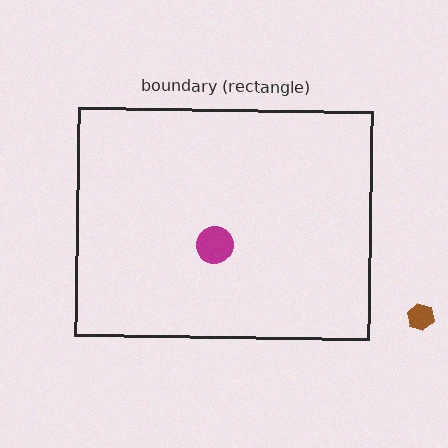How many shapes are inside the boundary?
1 inside, 1 outside.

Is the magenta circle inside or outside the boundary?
Inside.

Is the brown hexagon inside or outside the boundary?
Outside.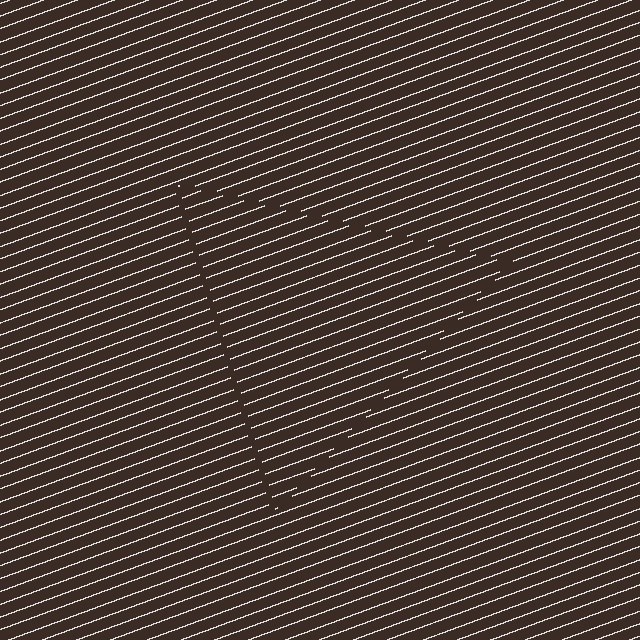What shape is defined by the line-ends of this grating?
An illusory triangle. The interior of the shape contains the same grating, shifted by half a period — the contour is defined by the phase discontinuity where line-ends from the inner and outer gratings abut.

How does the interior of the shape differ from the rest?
The interior of the shape contains the same grating, shifted by half a period — the contour is defined by the phase discontinuity where line-ends from the inner and outer gratings abut.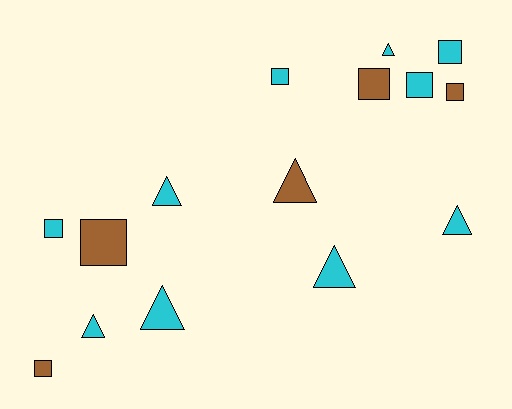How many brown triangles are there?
There is 1 brown triangle.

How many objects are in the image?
There are 15 objects.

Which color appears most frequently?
Cyan, with 10 objects.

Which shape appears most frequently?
Square, with 8 objects.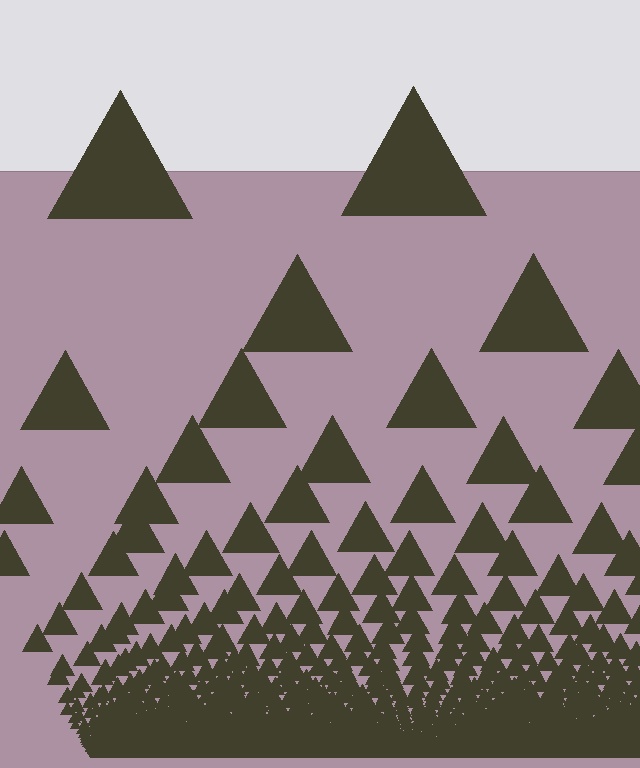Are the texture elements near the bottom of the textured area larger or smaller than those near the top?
Smaller. The gradient is inverted — elements near the bottom are smaller and denser.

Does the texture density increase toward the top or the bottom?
Density increases toward the bottom.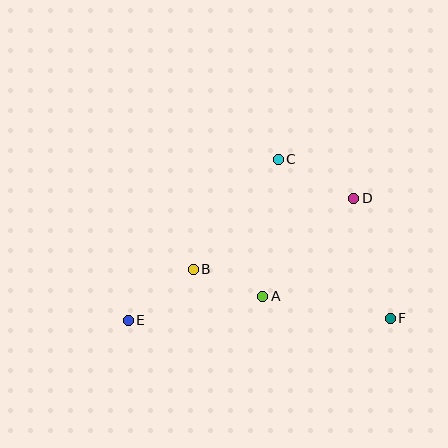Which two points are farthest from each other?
Points E and F are farthest from each other.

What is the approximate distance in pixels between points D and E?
The distance between D and E is approximately 256 pixels.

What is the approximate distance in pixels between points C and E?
The distance between C and E is approximately 220 pixels.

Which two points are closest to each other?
Points A and B are closest to each other.